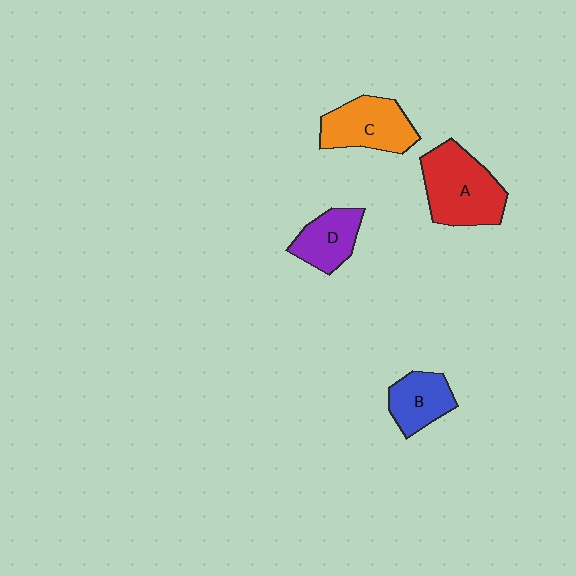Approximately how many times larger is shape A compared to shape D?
Approximately 1.7 times.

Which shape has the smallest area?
Shape D (purple).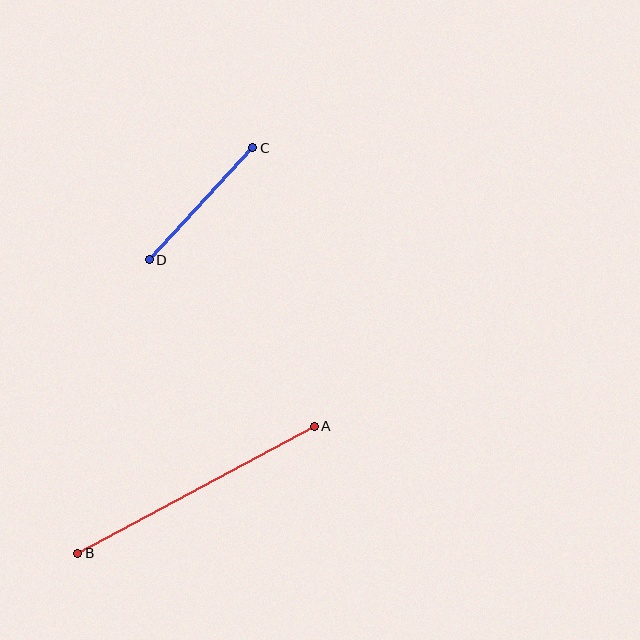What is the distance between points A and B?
The distance is approximately 269 pixels.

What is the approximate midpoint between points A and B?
The midpoint is at approximately (196, 490) pixels.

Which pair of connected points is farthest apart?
Points A and B are farthest apart.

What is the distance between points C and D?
The distance is approximately 152 pixels.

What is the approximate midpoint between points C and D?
The midpoint is at approximately (201, 204) pixels.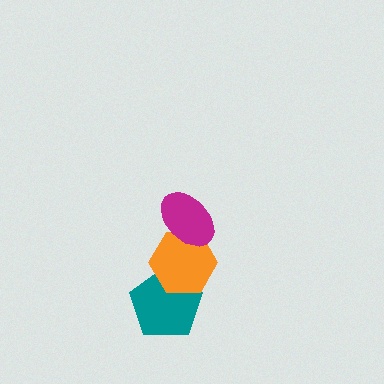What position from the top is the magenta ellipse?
The magenta ellipse is 1st from the top.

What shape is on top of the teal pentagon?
The orange hexagon is on top of the teal pentagon.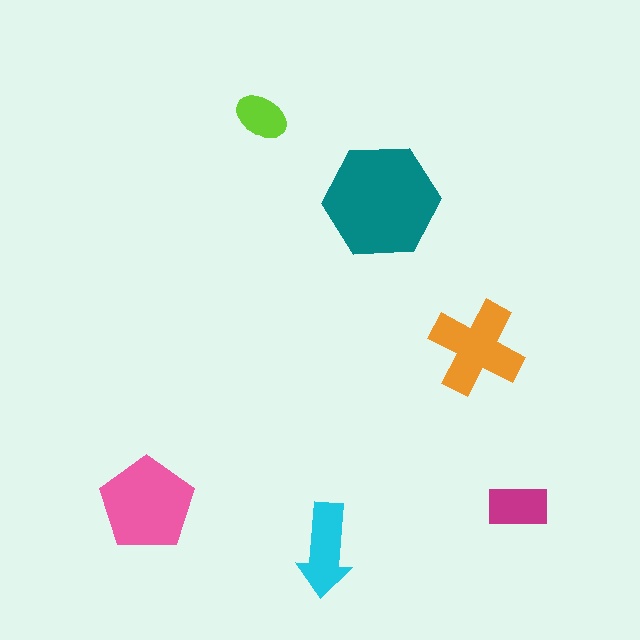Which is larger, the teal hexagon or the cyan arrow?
The teal hexagon.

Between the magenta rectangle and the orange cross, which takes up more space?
The orange cross.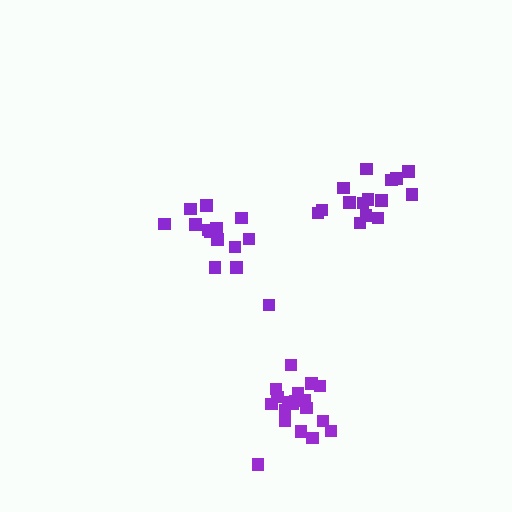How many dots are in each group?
Group 1: 15 dots, Group 2: 19 dots, Group 3: 14 dots (48 total).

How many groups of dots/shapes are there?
There are 3 groups.